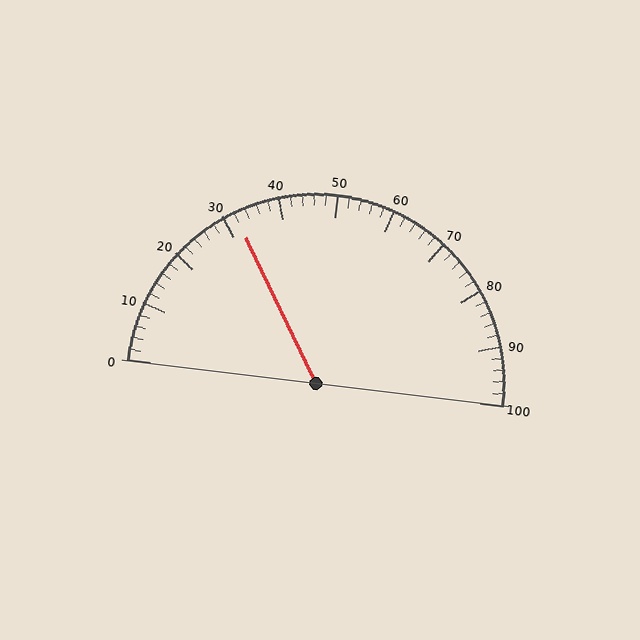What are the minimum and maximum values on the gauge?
The gauge ranges from 0 to 100.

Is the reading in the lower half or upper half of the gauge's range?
The reading is in the lower half of the range (0 to 100).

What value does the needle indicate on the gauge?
The needle indicates approximately 32.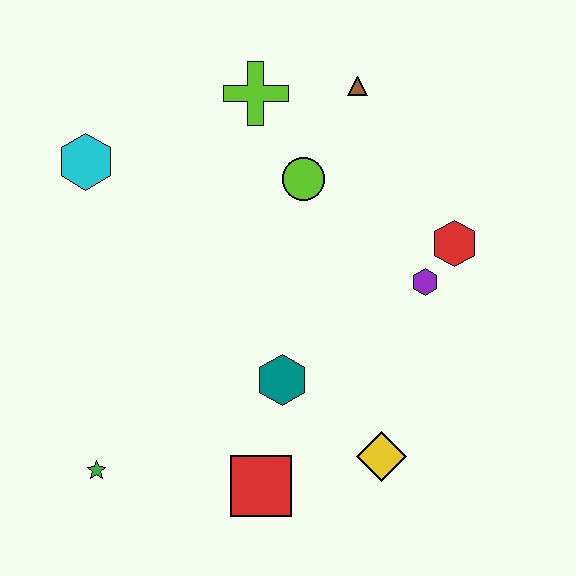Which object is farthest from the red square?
The brown triangle is farthest from the red square.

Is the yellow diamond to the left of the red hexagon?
Yes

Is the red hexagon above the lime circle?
No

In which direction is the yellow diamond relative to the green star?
The yellow diamond is to the right of the green star.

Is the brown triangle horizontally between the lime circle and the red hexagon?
Yes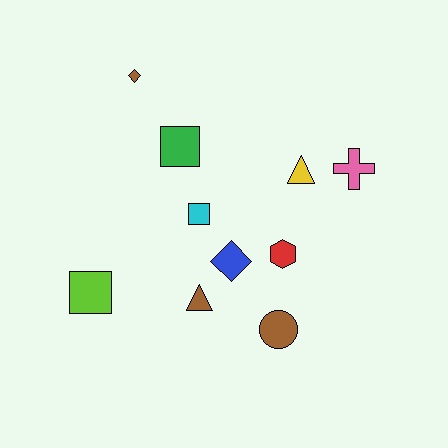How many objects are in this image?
There are 10 objects.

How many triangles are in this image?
There are 2 triangles.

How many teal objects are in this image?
There are no teal objects.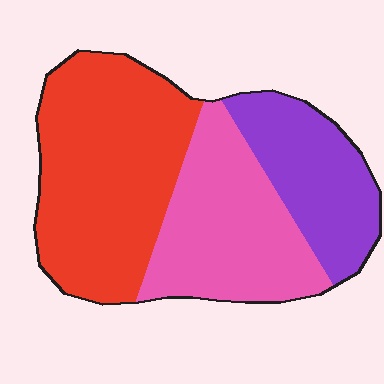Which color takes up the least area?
Purple, at roughly 25%.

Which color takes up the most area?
Red, at roughly 45%.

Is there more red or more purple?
Red.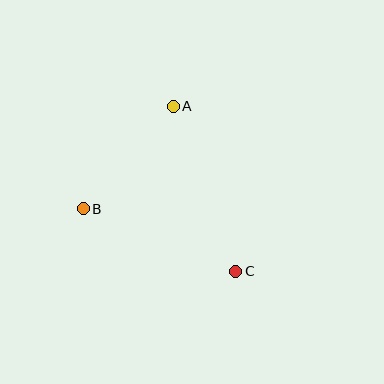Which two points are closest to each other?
Points A and B are closest to each other.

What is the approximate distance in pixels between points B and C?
The distance between B and C is approximately 165 pixels.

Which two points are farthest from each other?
Points A and C are farthest from each other.